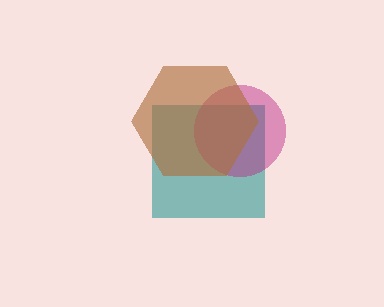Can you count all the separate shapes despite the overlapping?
Yes, there are 3 separate shapes.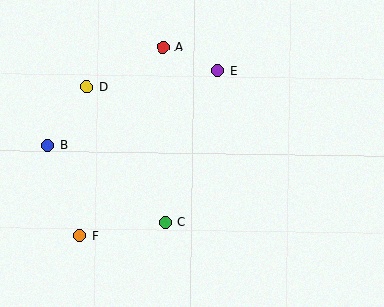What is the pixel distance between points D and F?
The distance between D and F is 149 pixels.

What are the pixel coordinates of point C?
Point C is at (165, 222).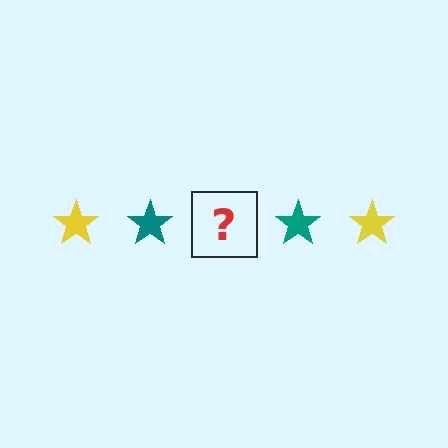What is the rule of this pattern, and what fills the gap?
The rule is that the pattern cycles through yellow, teal stars. The gap should be filled with a yellow star.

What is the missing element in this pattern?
The missing element is a yellow star.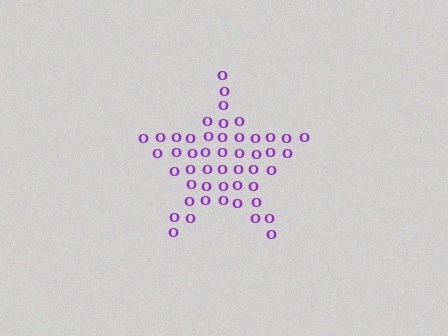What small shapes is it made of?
It is made of small letter O's.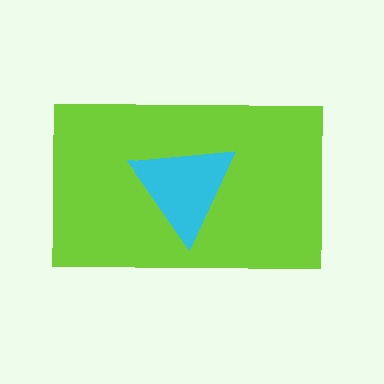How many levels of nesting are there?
2.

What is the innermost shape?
The cyan triangle.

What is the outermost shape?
The lime rectangle.